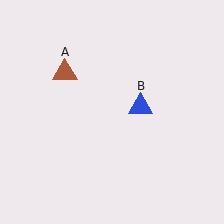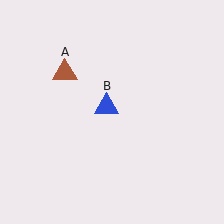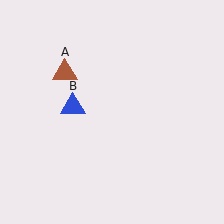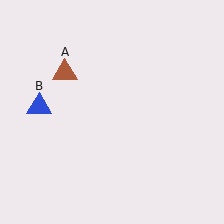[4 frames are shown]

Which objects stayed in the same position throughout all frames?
Brown triangle (object A) remained stationary.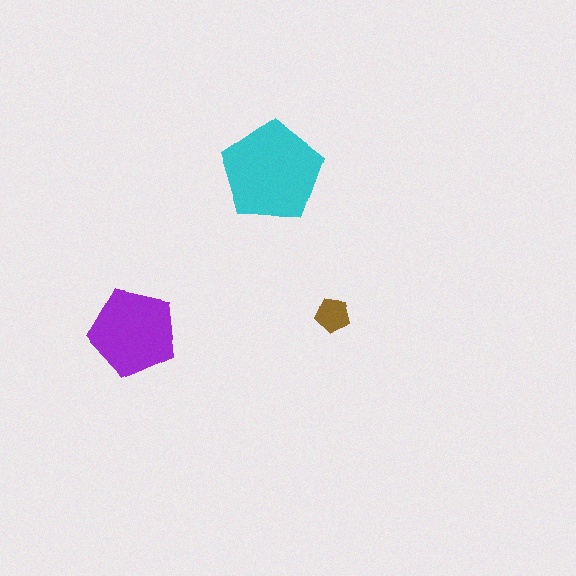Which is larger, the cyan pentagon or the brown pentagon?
The cyan one.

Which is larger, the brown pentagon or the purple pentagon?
The purple one.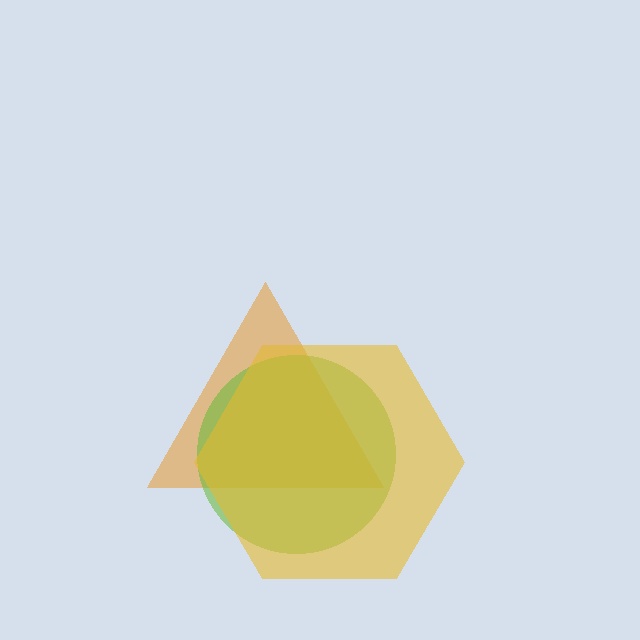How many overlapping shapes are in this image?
There are 3 overlapping shapes in the image.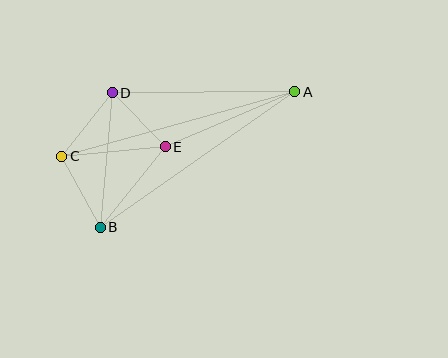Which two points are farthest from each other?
Points A and C are farthest from each other.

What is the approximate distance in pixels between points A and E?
The distance between A and E is approximately 141 pixels.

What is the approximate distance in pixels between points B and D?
The distance between B and D is approximately 135 pixels.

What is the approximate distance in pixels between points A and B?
The distance between A and B is approximately 237 pixels.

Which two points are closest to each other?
Points D and E are closest to each other.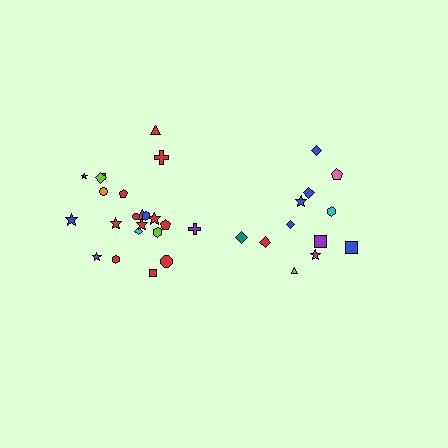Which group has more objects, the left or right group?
The left group.